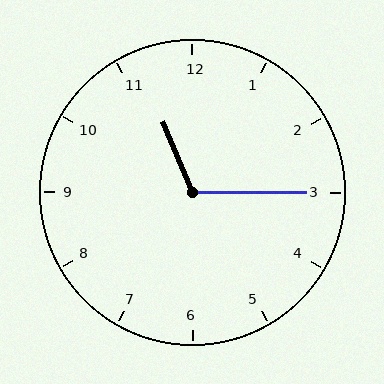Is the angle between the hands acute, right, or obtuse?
It is obtuse.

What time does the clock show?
11:15.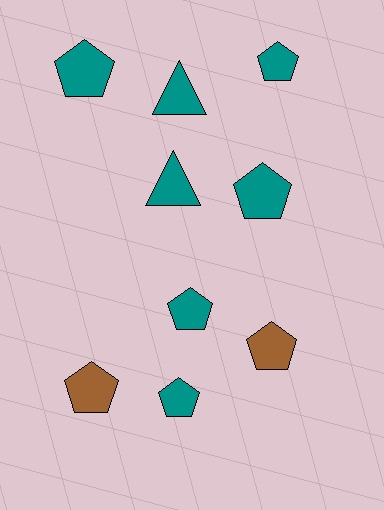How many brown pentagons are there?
There are 2 brown pentagons.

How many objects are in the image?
There are 9 objects.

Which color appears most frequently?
Teal, with 7 objects.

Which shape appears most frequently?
Pentagon, with 7 objects.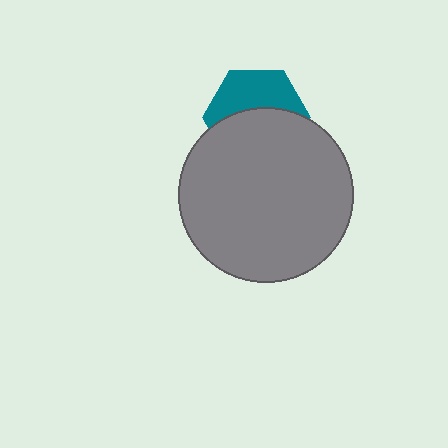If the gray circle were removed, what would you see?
You would see the complete teal hexagon.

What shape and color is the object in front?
The object in front is a gray circle.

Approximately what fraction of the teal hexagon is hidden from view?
Roughly 56% of the teal hexagon is hidden behind the gray circle.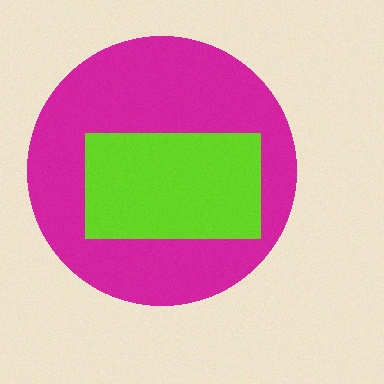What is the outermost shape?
The magenta circle.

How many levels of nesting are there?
2.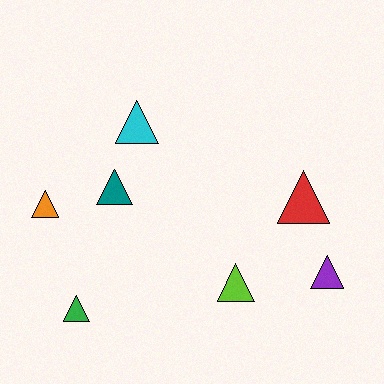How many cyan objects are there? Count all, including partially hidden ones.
There is 1 cyan object.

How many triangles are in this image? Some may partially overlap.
There are 7 triangles.